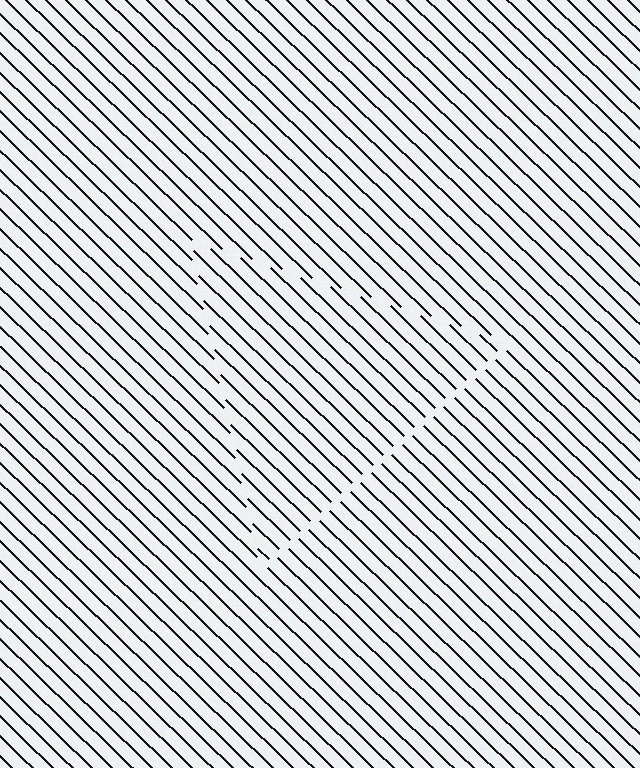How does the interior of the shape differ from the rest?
The interior of the shape contains the same grating, shifted by half a period — the contour is defined by the phase discontinuity where line-ends from the inner and outer gratings abut.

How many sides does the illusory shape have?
3 sides — the line-ends trace a triangle.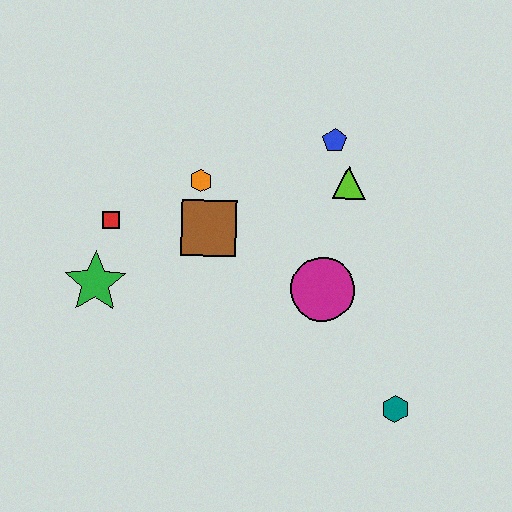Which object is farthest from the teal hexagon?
The red square is farthest from the teal hexagon.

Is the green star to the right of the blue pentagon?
No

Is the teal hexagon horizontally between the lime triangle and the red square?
No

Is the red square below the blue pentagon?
Yes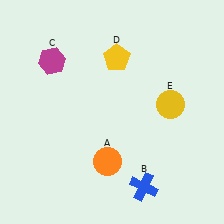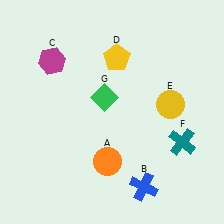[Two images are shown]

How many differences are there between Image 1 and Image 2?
There are 2 differences between the two images.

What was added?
A teal cross (F), a green diamond (G) were added in Image 2.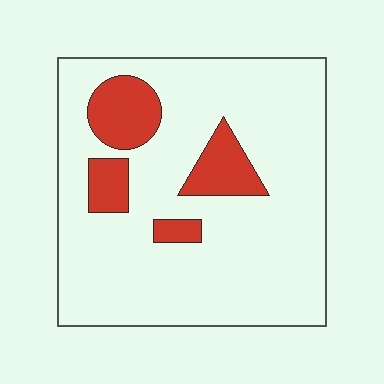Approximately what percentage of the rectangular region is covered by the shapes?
Approximately 15%.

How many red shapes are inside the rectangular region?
4.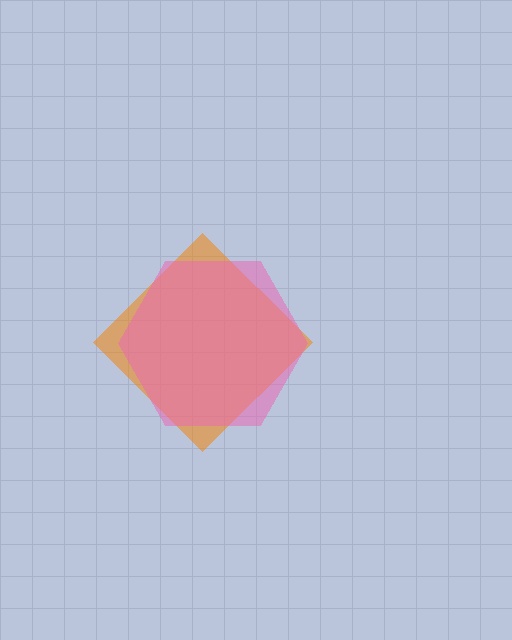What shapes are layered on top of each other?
The layered shapes are: an orange diamond, a pink hexagon.